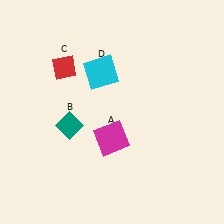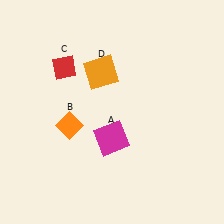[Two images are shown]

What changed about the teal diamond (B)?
In Image 1, B is teal. In Image 2, it changed to orange.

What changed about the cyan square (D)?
In Image 1, D is cyan. In Image 2, it changed to orange.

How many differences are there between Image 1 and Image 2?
There are 2 differences between the two images.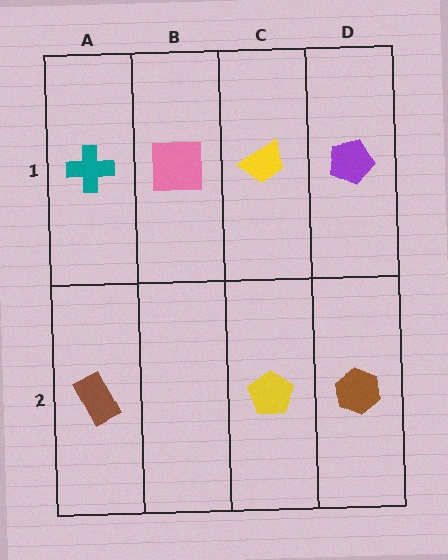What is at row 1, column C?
A yellow trapezoid.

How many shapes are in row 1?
4 shapes.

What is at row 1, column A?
A teal cross.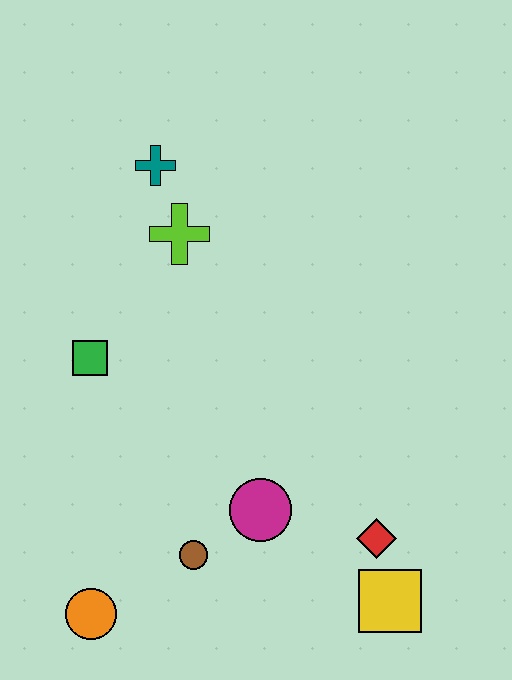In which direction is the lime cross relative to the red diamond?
The lime cross is above the red diamond.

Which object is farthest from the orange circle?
The teal cross is farthest from the orange circle.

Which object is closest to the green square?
The lime cross is closest to the green square.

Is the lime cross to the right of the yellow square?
No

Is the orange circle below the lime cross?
Yes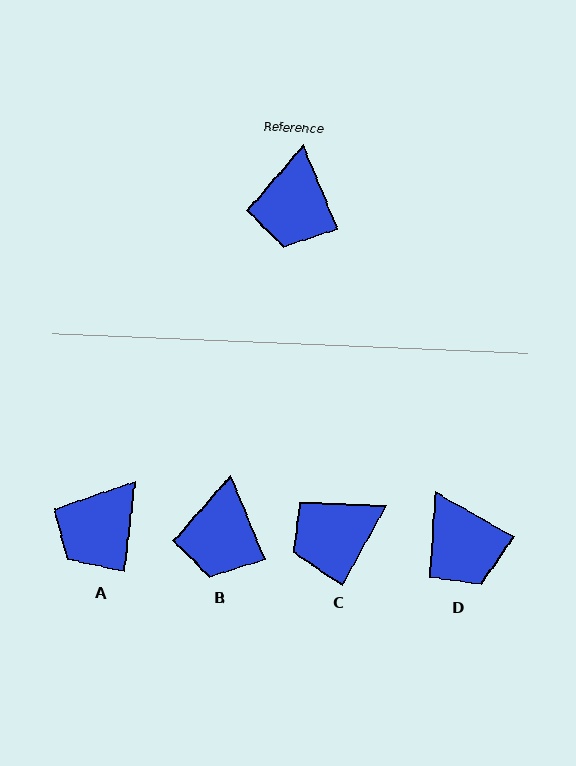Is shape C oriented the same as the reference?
No, it is off by about 52 degrees.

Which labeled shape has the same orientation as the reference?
B.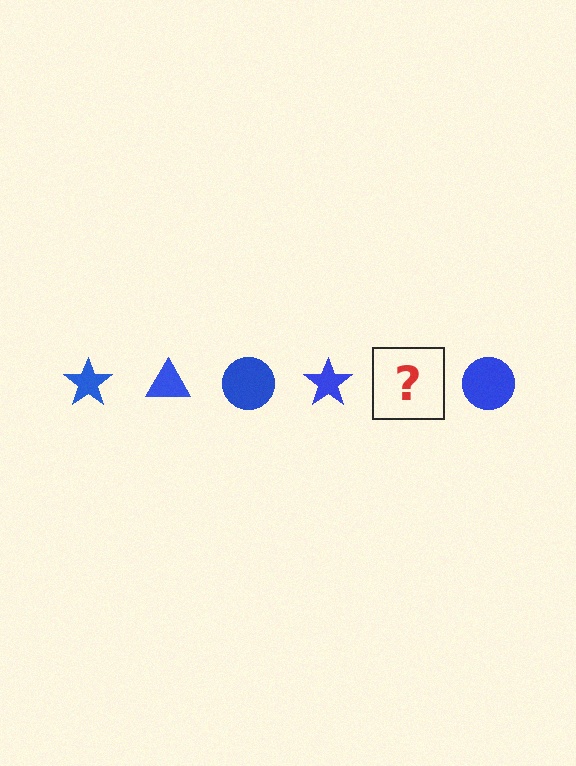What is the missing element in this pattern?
The missing element is a blue triangle.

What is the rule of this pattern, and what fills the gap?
The rule is that the pattern cycles through star, triangle, circle shapes in blue. The gap should be filled with a blue triangle.